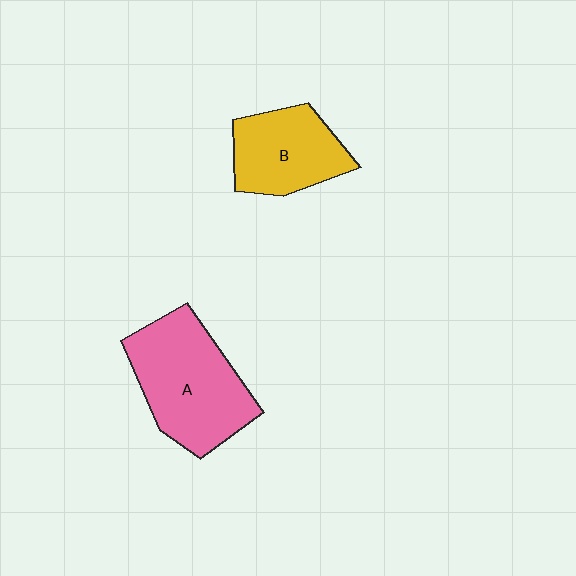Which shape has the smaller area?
Shape B (yellow).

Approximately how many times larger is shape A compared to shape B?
Approximately 1.4 times.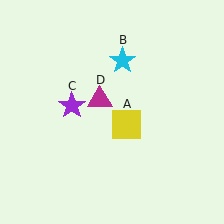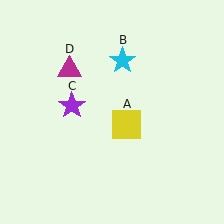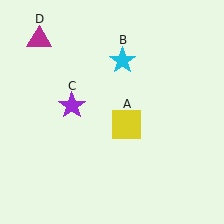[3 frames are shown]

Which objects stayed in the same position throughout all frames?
Yellow square (object A) and cyan star (object B) and purple star (object C) remained stationary.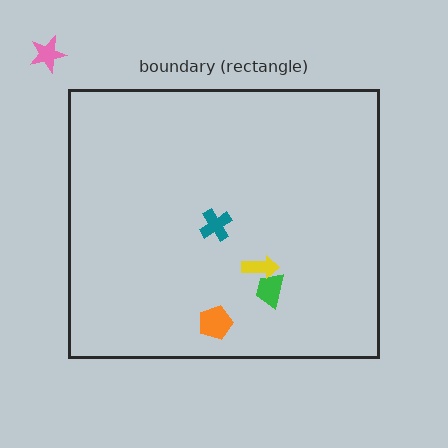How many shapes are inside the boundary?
4 inside, 1 outside.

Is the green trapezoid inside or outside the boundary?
Inside.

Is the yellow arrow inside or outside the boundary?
Inside.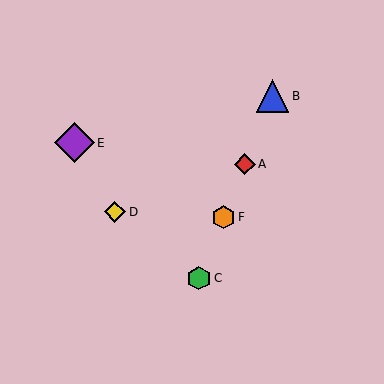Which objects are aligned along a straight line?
Objects A, B, C, F are aligned along a straight line.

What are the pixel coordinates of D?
Object D is at (115, 212).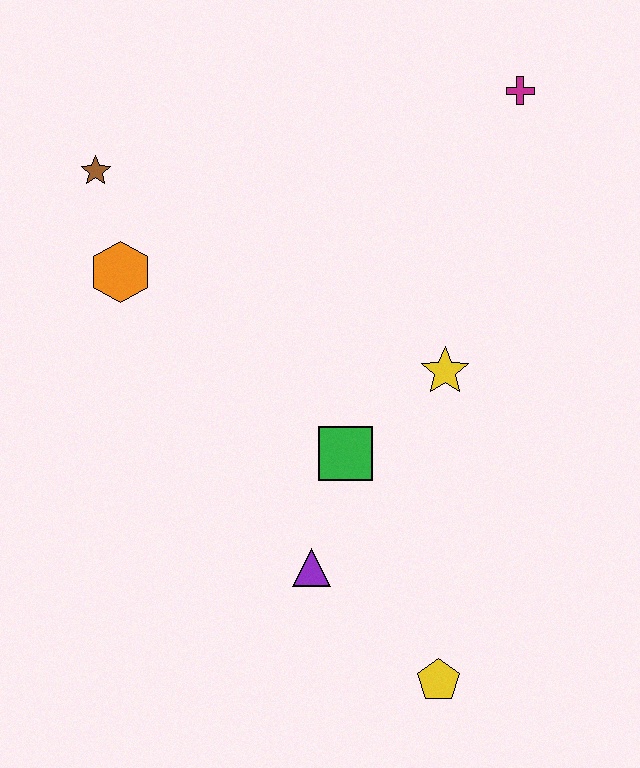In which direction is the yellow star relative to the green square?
The yellow star is to the right of the green square.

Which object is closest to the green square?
The purple triangle is closest to the green square.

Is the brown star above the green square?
Yes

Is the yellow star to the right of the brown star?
Yes